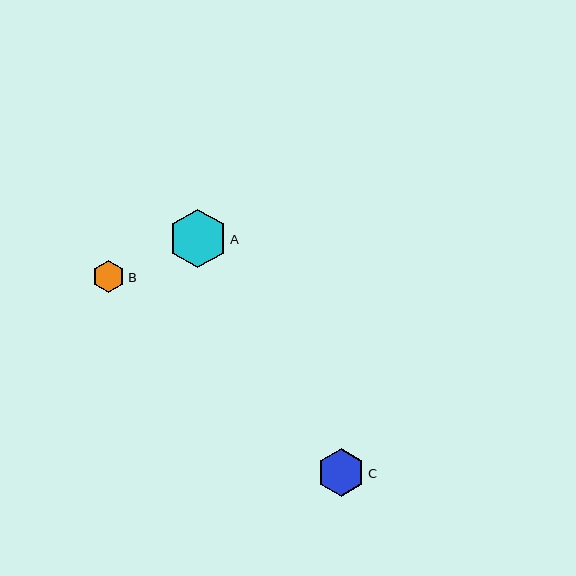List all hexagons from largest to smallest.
From largest to smallest: A, C, B.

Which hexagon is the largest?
Hexagon A is the largest with a size of approximately 59 pixels.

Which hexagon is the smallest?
Hexagon B is the smallest with a size of approximately 32 pixels.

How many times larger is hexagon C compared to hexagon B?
Hexagon C is approximately 1.5 times the size of hexagon B.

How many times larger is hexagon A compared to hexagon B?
Hexagon A is approximately 1.8 times the size of hexagon B.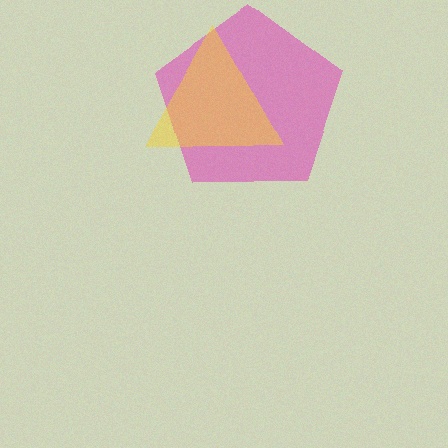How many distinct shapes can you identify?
There are 2 distinct shapes: a pink pentagon, a yellow triangle.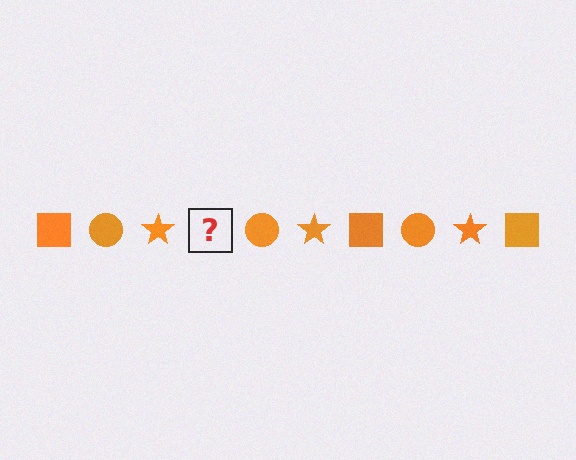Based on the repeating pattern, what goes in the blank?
The blank should be an orange square.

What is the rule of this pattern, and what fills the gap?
The rule is that the pattern cycles through square, circle, star shapes in orange. The gap should be filled with an orange square.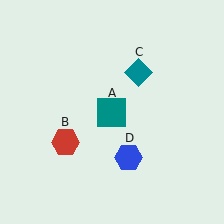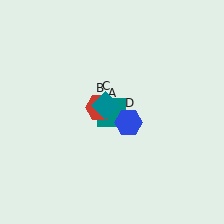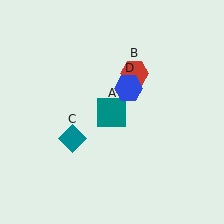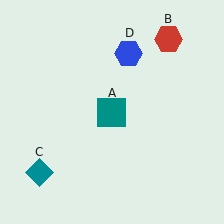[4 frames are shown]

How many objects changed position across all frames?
3 objects changed position: red hexagon (object B), teal diamond (object C), blue hexagon (object D).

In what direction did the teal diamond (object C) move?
The teal diamond (object C) moved down and to the left.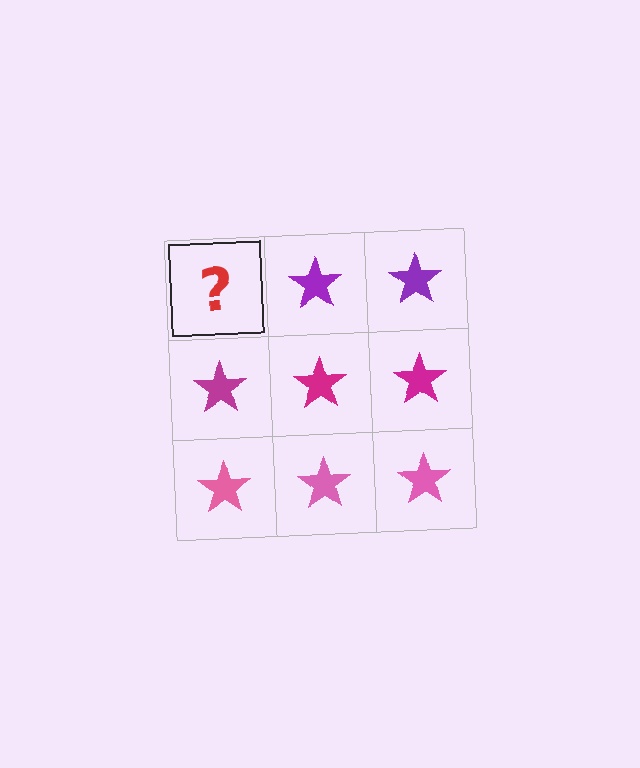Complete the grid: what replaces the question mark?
The question mark should be replaced with a purple star.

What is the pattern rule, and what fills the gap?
The rule is that each row has a consistent color. The gap should be filled with a purple star.